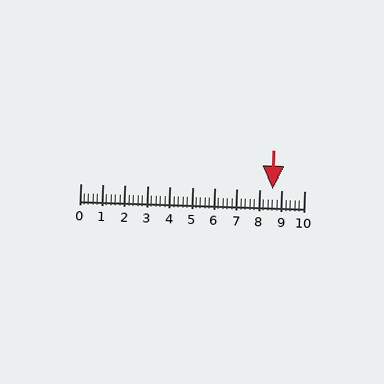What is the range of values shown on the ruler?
The ruler shows values from 0 to 10.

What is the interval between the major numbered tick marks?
The major tick marks are spaced 1 units apart.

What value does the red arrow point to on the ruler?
The red arrow points to approximately 8.6.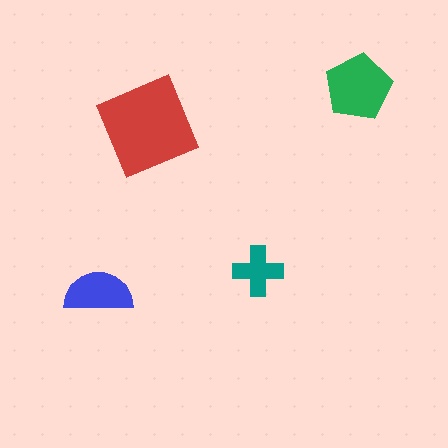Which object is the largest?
The red square.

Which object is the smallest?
The teal cross.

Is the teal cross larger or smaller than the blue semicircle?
Smaller.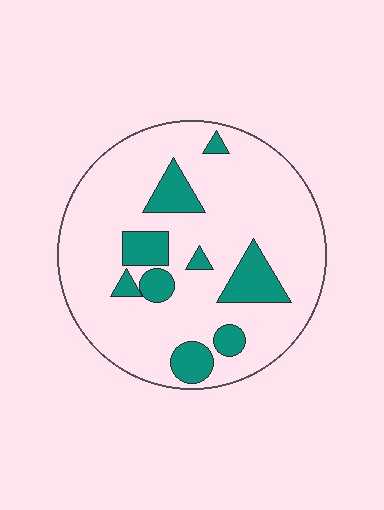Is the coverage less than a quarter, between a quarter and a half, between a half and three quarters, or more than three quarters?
Less than a quarter.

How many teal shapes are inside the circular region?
9.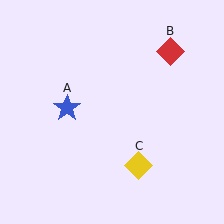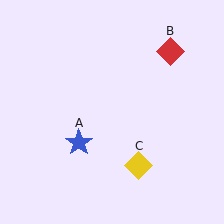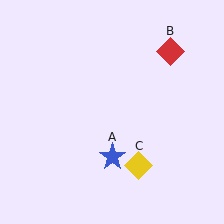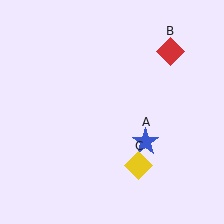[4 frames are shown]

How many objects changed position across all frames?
1 object changed position: blue star (object A).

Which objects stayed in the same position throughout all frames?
Red diamond (object B) and yellow diamond (object C) remained stationary.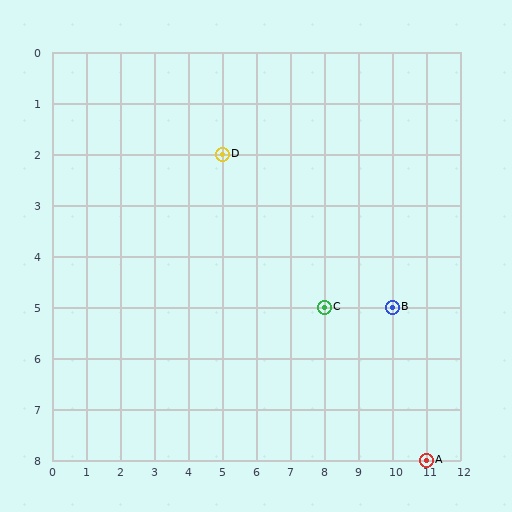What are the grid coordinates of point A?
Point A is at grid coordinates (11, 8).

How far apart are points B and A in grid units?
Points B and A are 1 column and 3 rows apart (about 3.2 grid units diagonally).